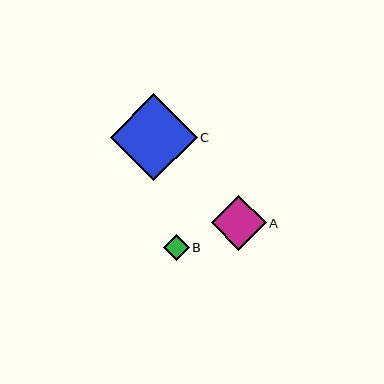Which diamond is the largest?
Diamond C is the largest with a size of approximately 86 pixels.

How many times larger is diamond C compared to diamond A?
Diamond C is approximately 1.6 times the size of diamond A.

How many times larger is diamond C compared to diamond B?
Diamond C is approximately 3.4 times the size of diamond B.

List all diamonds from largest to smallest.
From largest to smallest: C, A, B.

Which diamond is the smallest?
Diamond B is the smallest with a size of approximately 26 pixels.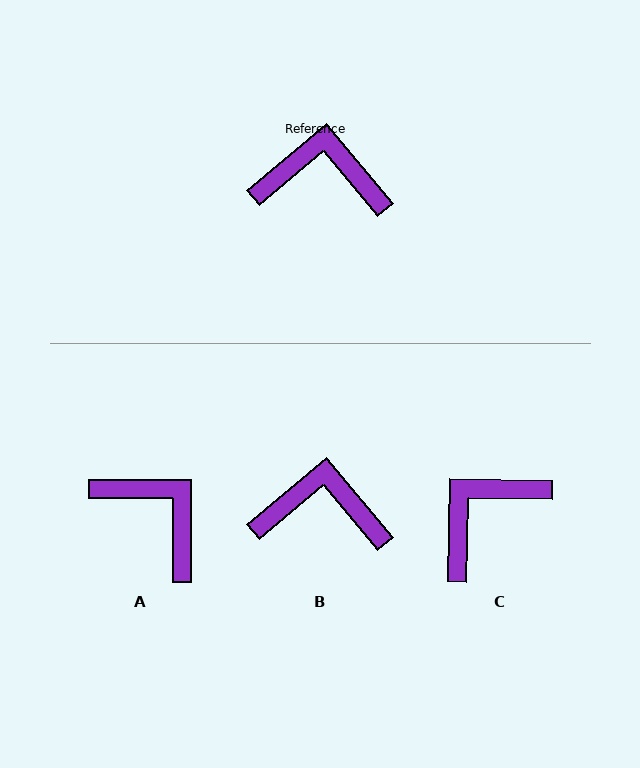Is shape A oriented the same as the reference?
No, it is off by about 40 degrees.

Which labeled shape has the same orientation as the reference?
B.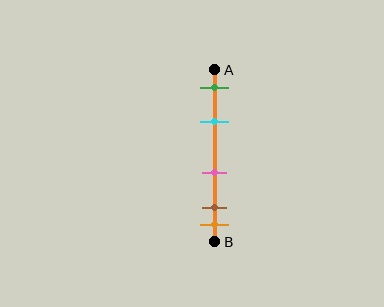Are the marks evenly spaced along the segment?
No, the marks are not evenly spaced.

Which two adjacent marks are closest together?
The brown and orange marks are the closest adjacent pair.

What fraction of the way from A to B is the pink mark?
The pink mark is approximately 60% (0.6) of the way from A to B.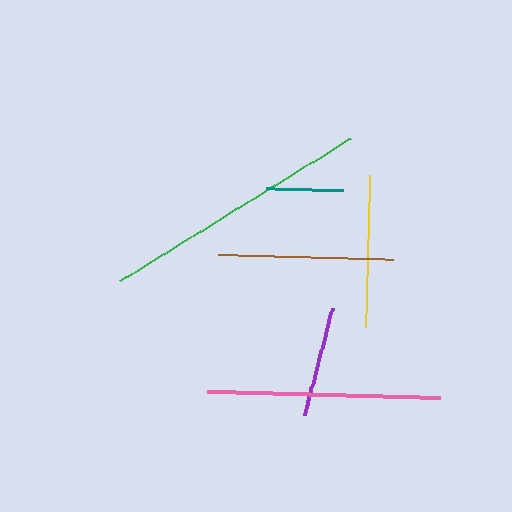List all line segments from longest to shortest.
From longest to shortest: green, pink, brown, yellow, purple, teal.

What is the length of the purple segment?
The purple segment is approximately 111 pixels long.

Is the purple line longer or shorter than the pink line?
The pink line is longer than the purple line.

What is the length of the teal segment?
The teal segment is approximately 77 pixels long.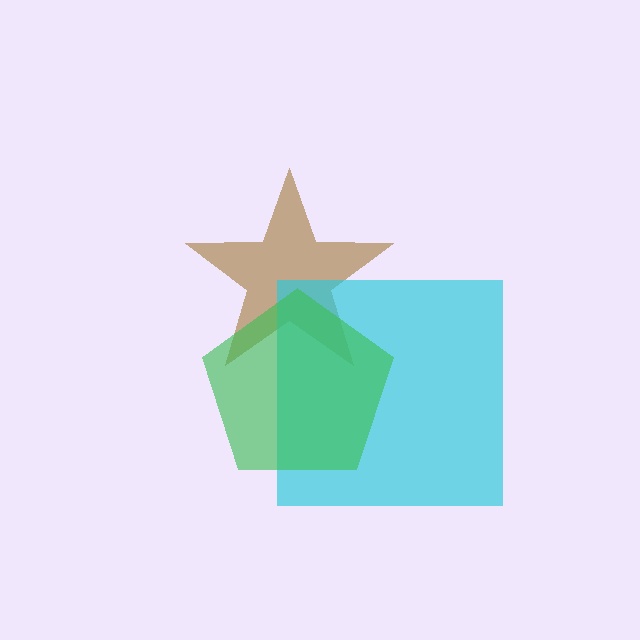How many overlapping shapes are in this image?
There are 3 overlapping shapes in the image.